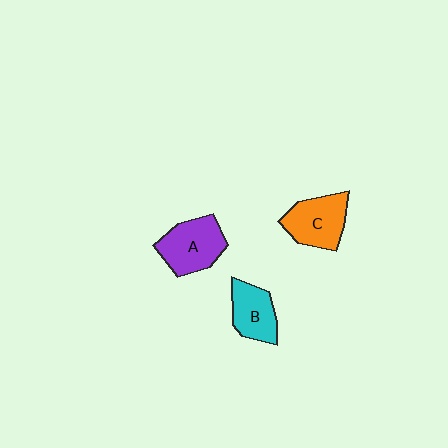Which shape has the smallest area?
Shape B (cyan).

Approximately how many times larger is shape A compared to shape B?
Approximately 1.3 times.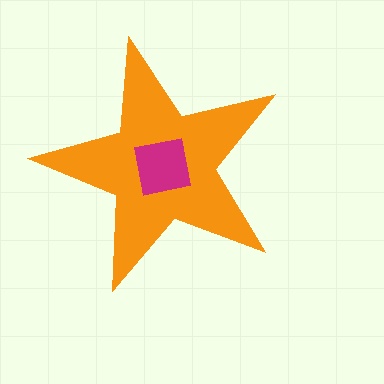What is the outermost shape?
The orange star.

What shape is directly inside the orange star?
The magenta square.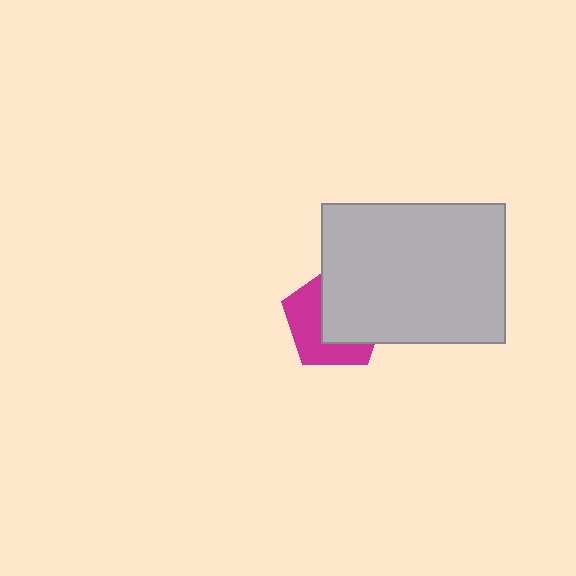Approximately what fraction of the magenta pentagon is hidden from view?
Roughly 53% of the magenta pentagon is hidden behind the light gray rectangle.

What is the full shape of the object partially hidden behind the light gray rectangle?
The partially hidden object is a magenta pentagon.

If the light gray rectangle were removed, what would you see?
You would see the complete magenta pentagon.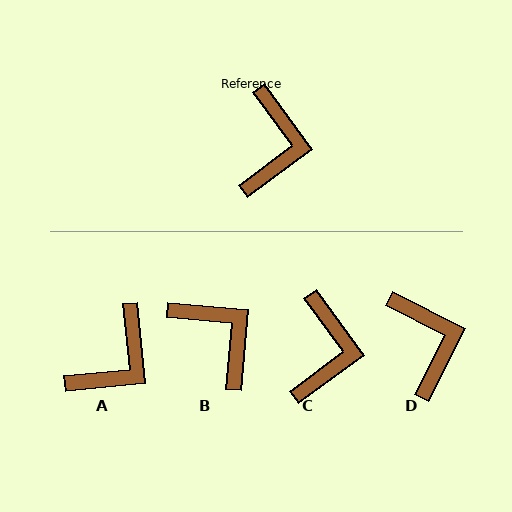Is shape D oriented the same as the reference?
No, it is off by about 27 degrees.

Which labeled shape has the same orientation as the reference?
C.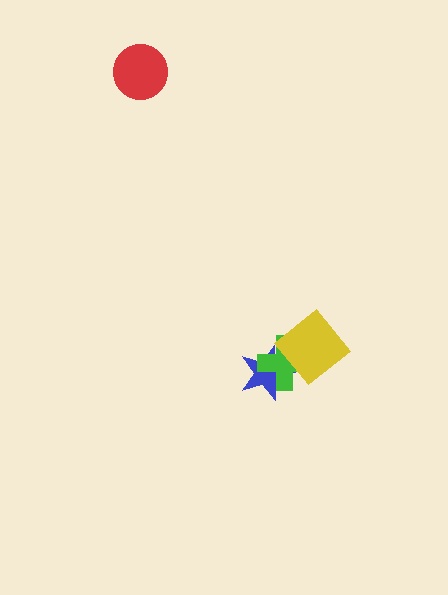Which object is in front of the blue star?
The green cross is in front of the blue star.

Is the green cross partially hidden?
Yes, it is partially covered by another shape.